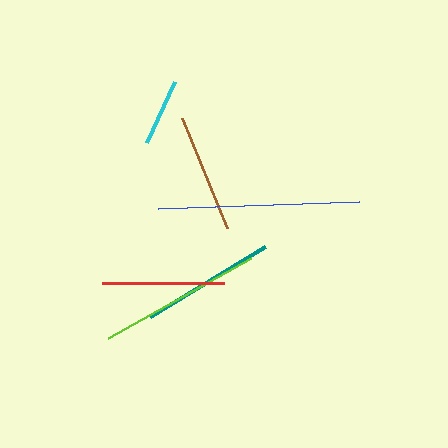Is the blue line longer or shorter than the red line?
The blue line is longer than the red line.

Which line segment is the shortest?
The cyan line is the shortest at approximately 67 pixels.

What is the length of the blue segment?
The blue segment is approximately 201 pixels long.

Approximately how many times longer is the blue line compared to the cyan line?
The blue line is approximately 3.0 times the length of the cyan line.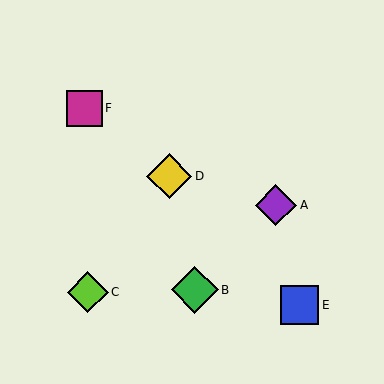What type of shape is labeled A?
Shape A is a purple diamond.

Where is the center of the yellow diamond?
The center of the yellow diamond is at (169, 176).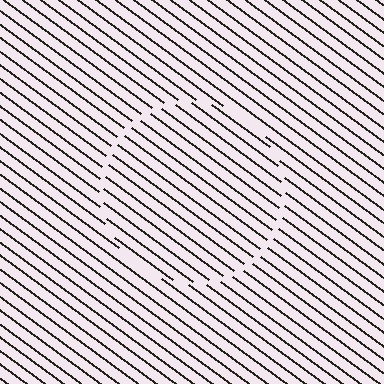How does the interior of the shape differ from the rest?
The interior of the shape contains the same grating, shifted by half a period — the contour is defined by the phase discontinuity where line-ends from the inner and outer gratings abut.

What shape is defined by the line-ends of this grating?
An illusory circle. The interior of the shape contains the same grating, shifted by half a period — the contour is defined by the phase discontinuity where line-ends from the inner and outer gratings abut.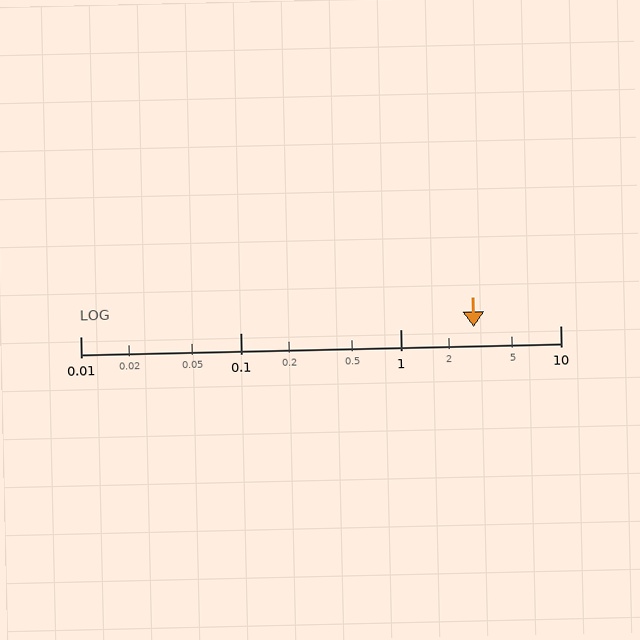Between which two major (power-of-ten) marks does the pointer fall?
The pointer is between 1 and 10.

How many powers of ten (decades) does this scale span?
The scale spans 3 decades, from 0.01 to 10.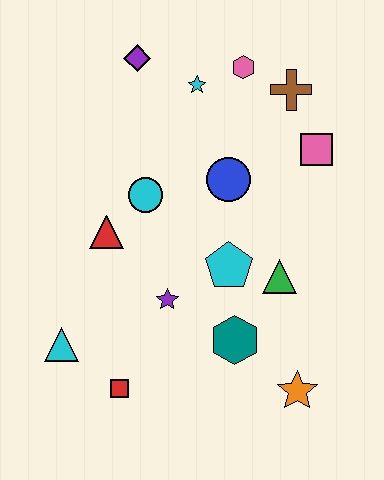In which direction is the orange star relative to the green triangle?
The orange star is below the green triangle.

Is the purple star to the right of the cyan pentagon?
No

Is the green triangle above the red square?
Yes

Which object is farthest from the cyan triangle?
The brown cross is farthest from the cyan triangle.